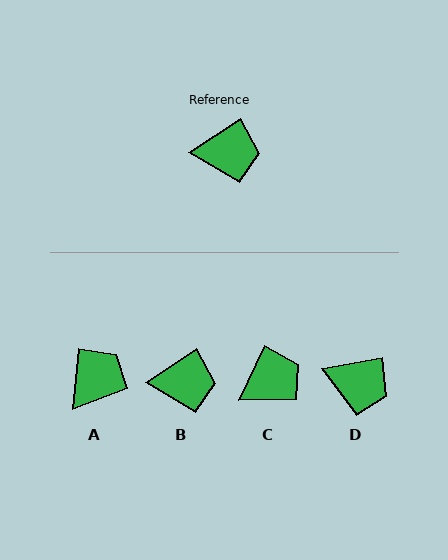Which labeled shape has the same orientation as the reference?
B.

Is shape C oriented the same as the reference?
No, it is off by about 32 degrees.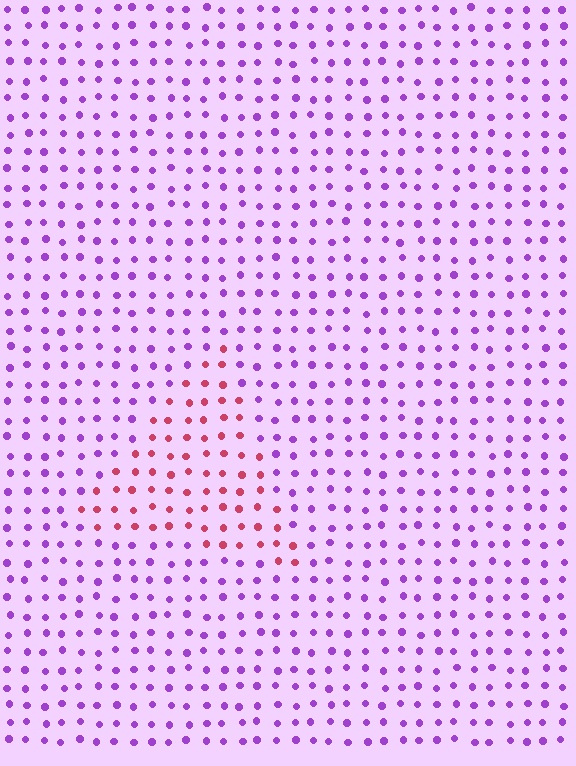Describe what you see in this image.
The image is filled with small purple elements in a uniform arrangement. A triangle-shaped region is visible where the elements are tinted to a slightly different hue, forming a subtle color boundary.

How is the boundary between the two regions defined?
The boundary is defined purely by a slight shift in hue (about 64 degrees). Spacing, size, and orientation are identical on both sides.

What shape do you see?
I see a triangle.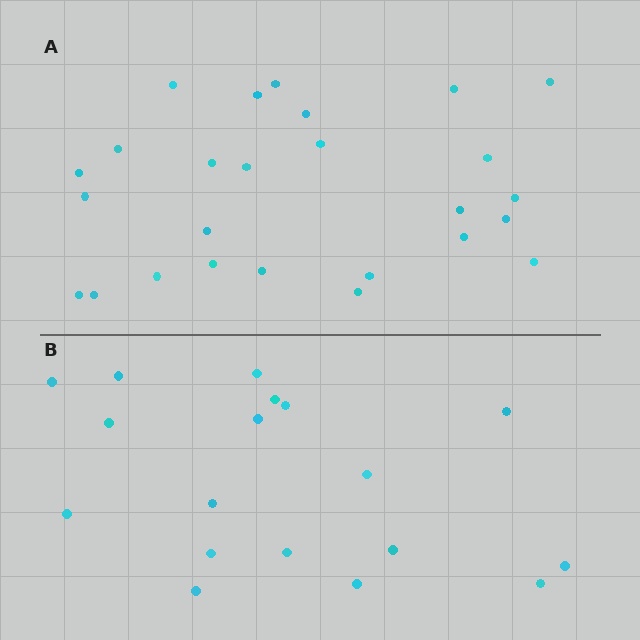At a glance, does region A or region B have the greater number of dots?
Region A (the top region) has more dots.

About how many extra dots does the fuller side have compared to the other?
Region A has roughly 8 or so more dots than region B.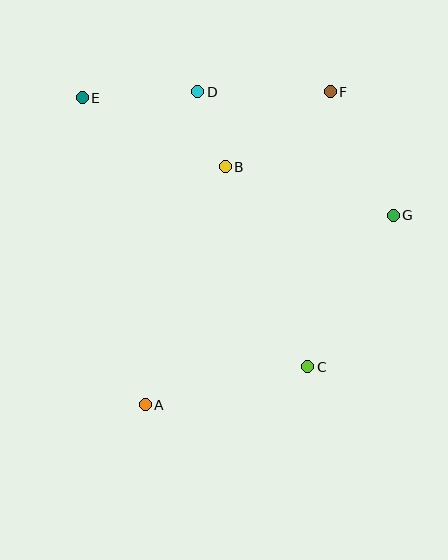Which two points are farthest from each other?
Points A and F are farthest from each other.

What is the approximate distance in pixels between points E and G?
The distance between E and G is approximately 332 pixels.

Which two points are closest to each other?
Points B and D are closest to each other.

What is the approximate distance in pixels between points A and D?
The distance between A and D is approximately 317 pixels.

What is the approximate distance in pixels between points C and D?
The distance between C and D is approximately 296 pixels.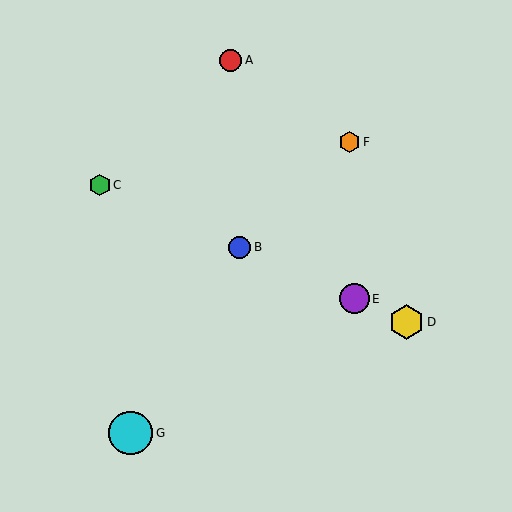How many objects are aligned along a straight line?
4 objects (B, C, D, E) are aligned along a straight line.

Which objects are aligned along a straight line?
Objects B, C, D, E are aligned along a straight line.